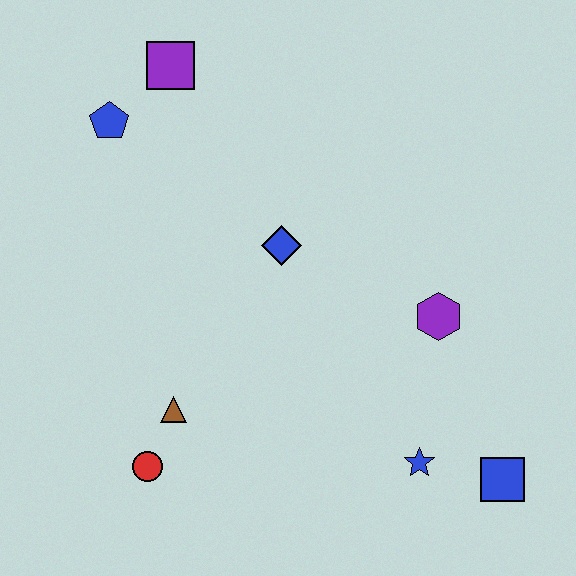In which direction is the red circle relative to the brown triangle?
The red circle is below the brown triangle.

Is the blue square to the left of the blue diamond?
No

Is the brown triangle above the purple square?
No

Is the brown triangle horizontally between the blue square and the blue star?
No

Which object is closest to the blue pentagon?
The purple square is closest to the blue pentagon.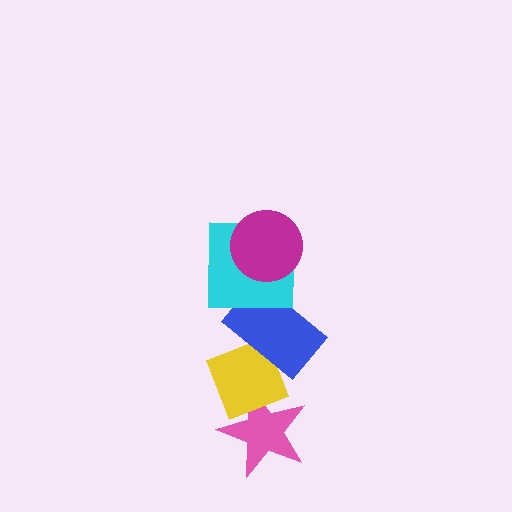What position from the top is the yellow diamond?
The yellow diamond is 4th from the top.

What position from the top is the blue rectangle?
The blue rectangle is 3rd from the top.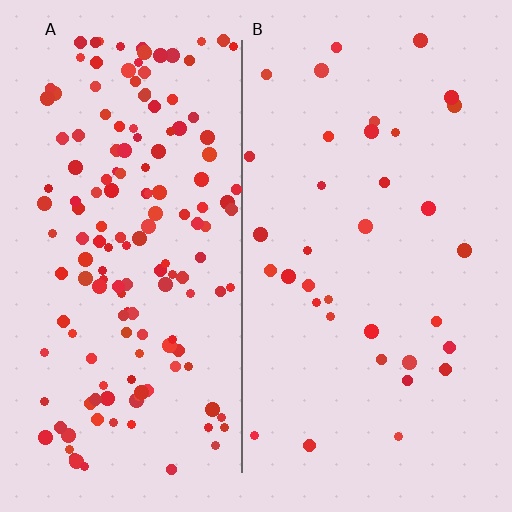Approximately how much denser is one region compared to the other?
Approximately 4.4× — region A over region B.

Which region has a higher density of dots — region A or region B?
A (the left).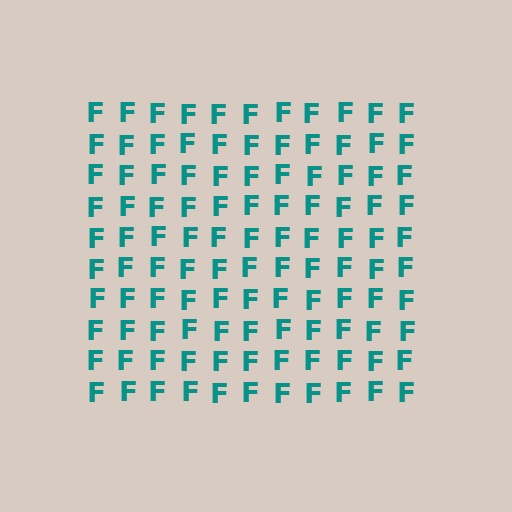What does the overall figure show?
The overall figure shows a square.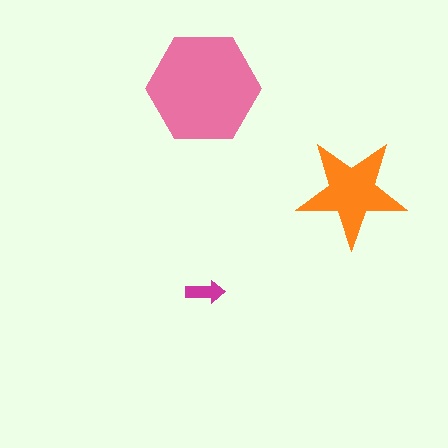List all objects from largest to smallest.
The pink hexagon, the orange star, the magenta arrow.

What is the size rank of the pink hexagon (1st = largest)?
1st.